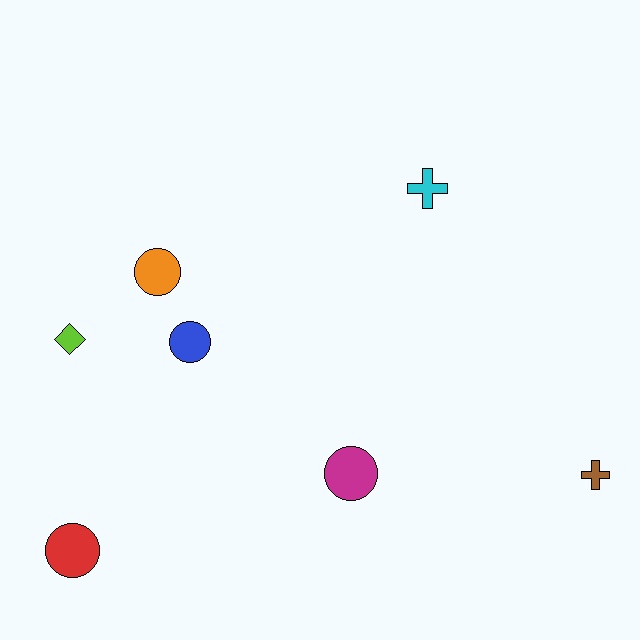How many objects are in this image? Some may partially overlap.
There are 7 objects.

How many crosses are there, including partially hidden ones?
There are 2 crosses.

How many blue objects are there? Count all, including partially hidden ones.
There is 1 blue object.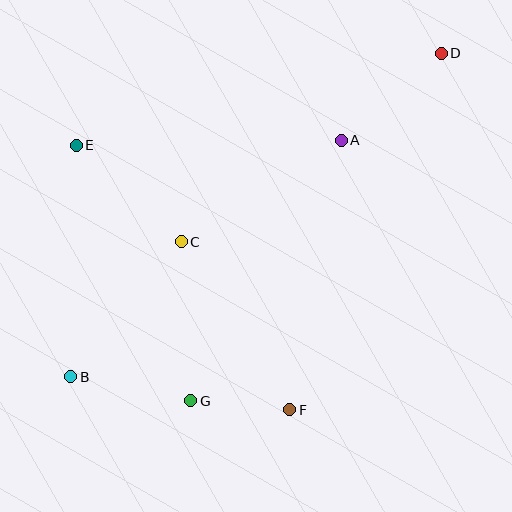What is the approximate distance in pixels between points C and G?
The distance between C and G is approximately 159 pixels.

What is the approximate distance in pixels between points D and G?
The distance between D and G is approximately 428 pixels.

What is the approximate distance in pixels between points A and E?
The distance between A and E is approximately 265 pixels.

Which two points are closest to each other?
Points F and G are closest to each other.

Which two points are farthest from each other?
Points B and D are farthest from each other.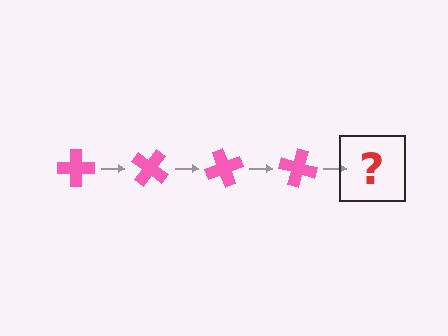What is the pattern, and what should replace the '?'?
The pattern is that the cross rotates 35 degrees each step. The '?' should be a pink cross rotated 140 degrees.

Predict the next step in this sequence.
The next step is a pink cross rotated 140 degrees.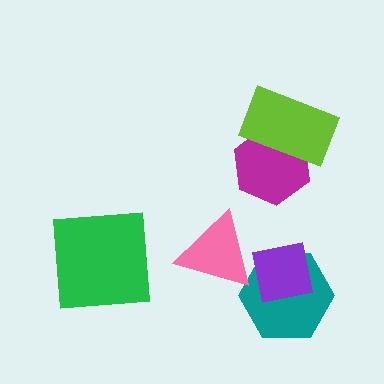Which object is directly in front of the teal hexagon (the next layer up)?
The purple square is directly in front of the teal hexagon.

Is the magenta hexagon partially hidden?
Yes, it is partially covered by another shape.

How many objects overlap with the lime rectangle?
1 object overlaps with the lime rectangle.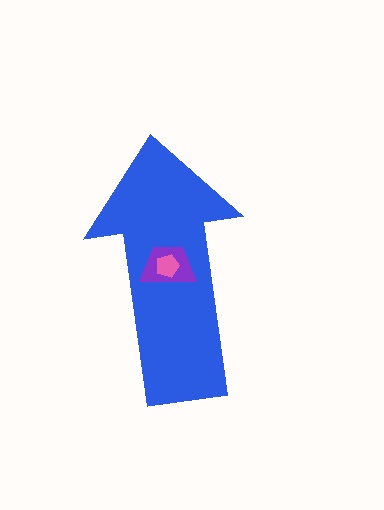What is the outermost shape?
The blue arrow.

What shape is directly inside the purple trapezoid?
The pink pentagon.